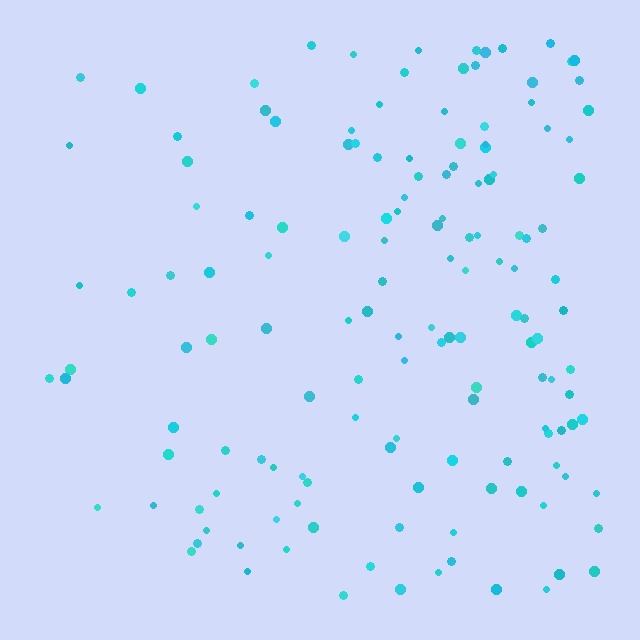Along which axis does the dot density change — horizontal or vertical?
Horizontal.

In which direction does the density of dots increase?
From left to right, with the right side densest.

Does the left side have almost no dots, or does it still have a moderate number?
Still a moderate number, just noticeably fewer than the right.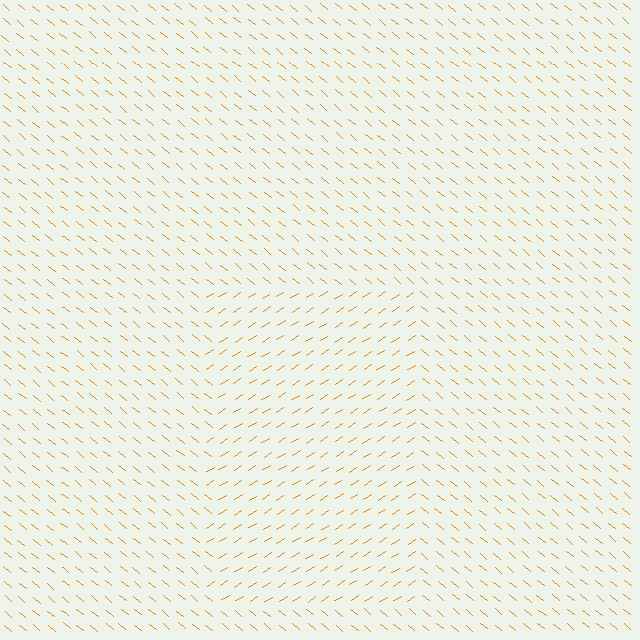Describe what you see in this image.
The image is filled with small orange line segments. A rectangle region in the image has lines oriented differently from the surrounding lines, creating a visible texture boundary.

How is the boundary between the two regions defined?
The boundary is defined purely by a change in line orientation (approximately 72 degrees difference). All lines are the same color and thickness.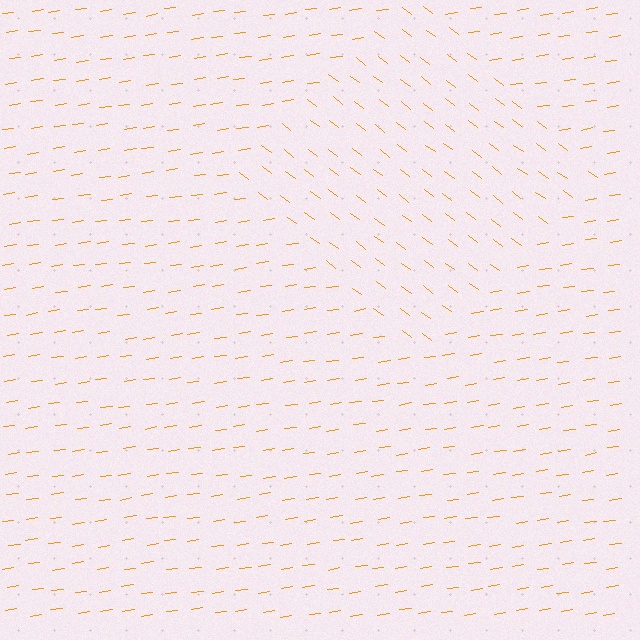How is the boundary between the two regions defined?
The boundary is defined purely by a change in line orientation (approximately 45 degrees difference). All lines are the same color and thickness.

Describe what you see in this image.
The image is filled with small orange line segments. A diamond region in the image has lines oriented differently from the surrounding lines, creating a visible texture boundary.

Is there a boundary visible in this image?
Yes, there is a texture boundary formed by a change in line orientation.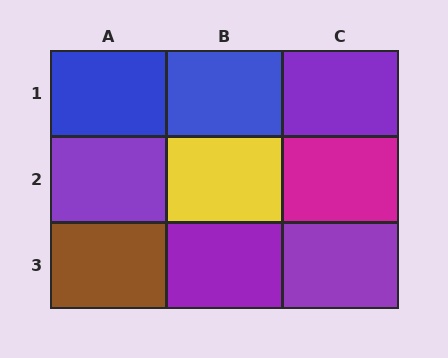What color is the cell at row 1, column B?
Blue.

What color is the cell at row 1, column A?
Blue.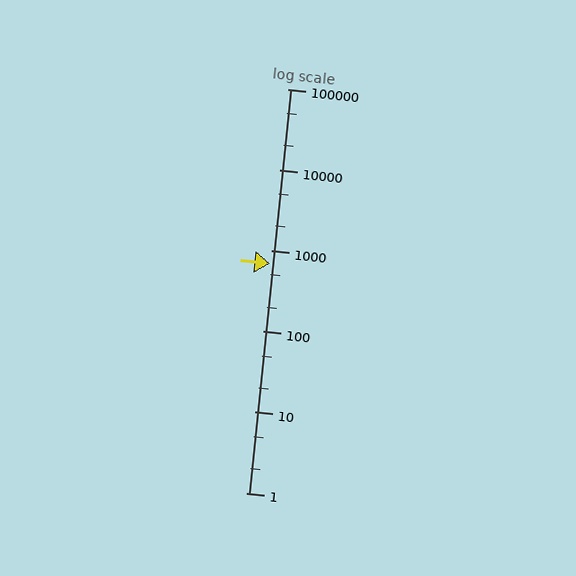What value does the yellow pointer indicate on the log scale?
The pointer indicates approximately 690.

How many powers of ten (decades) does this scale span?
The scale spans 5 decades, from 1 to 100000.